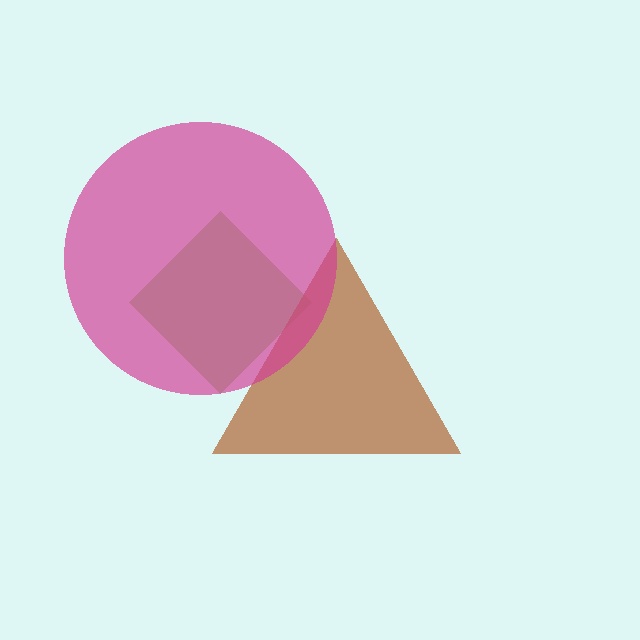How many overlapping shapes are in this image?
There are 3 overlapping shapes in the image.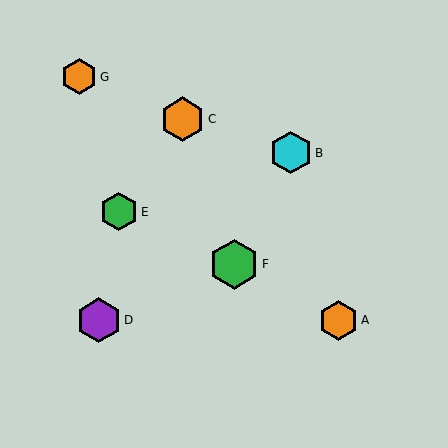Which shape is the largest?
The green hexagon (labeled F) is the largest.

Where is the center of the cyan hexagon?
The center of the cyan hexagon is at (291, 153).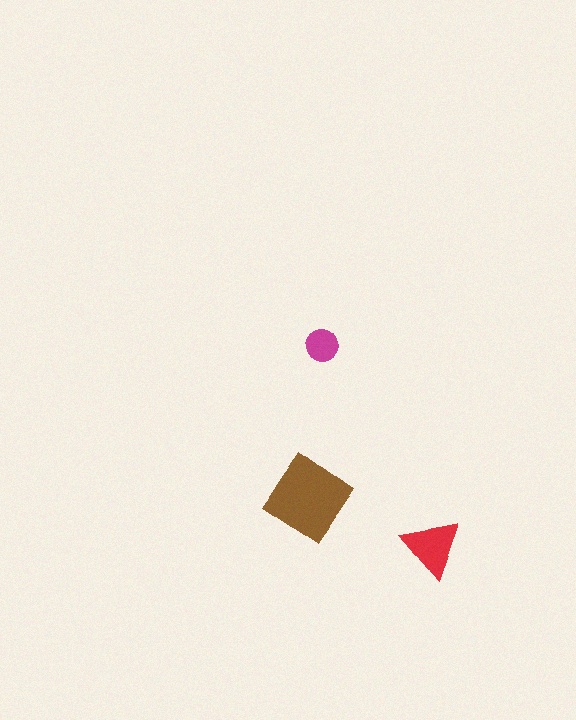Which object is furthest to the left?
The brown diamond is leftmost.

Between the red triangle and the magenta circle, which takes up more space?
The red triangle.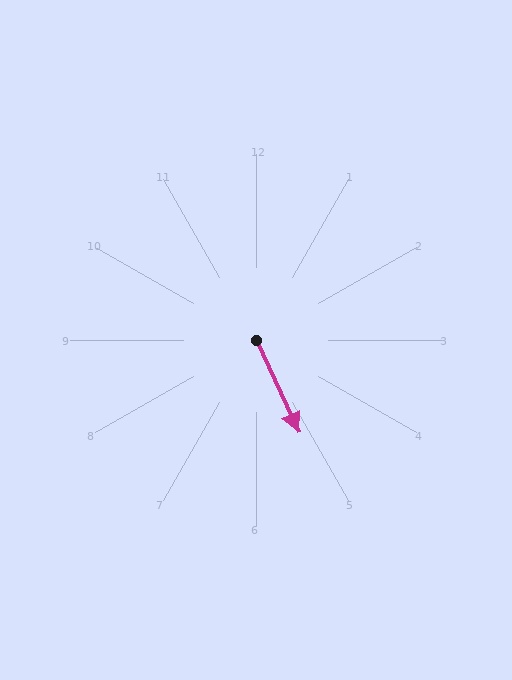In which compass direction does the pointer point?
Southeast.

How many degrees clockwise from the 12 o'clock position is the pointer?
Approximately 155 degrees.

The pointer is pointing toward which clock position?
Roughly 5 o'clock.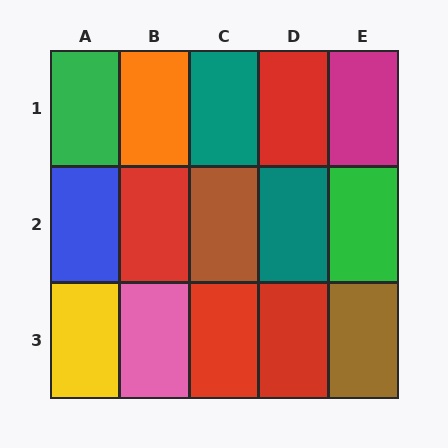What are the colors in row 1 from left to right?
Green, orange, teal, red, magenta.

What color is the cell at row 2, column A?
Blue.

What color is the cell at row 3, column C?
Red.